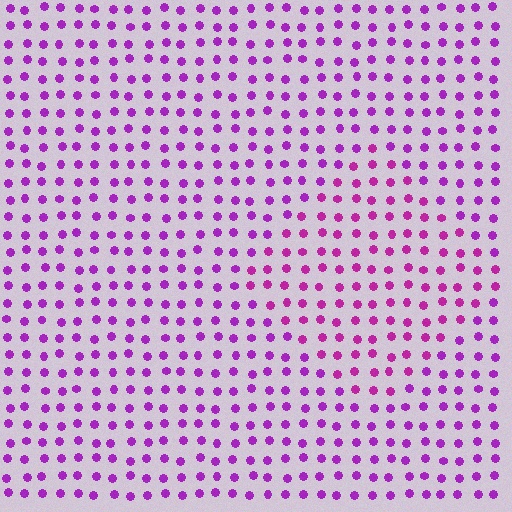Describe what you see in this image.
The image is filled with small purple elements in a uniform arrangement. A diamond-shaped region is visible where the elements are tinted to a slightly different hue, forming a subtle color boundary.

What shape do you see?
I see a diamond.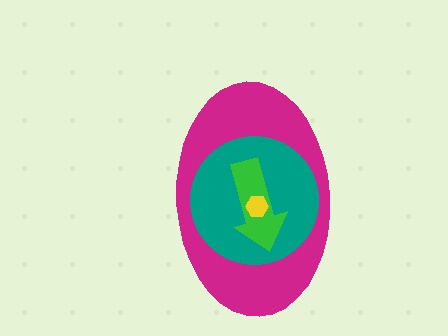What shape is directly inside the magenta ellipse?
The teal circle.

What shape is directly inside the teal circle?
The green arrow.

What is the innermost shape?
The yellow hexagon.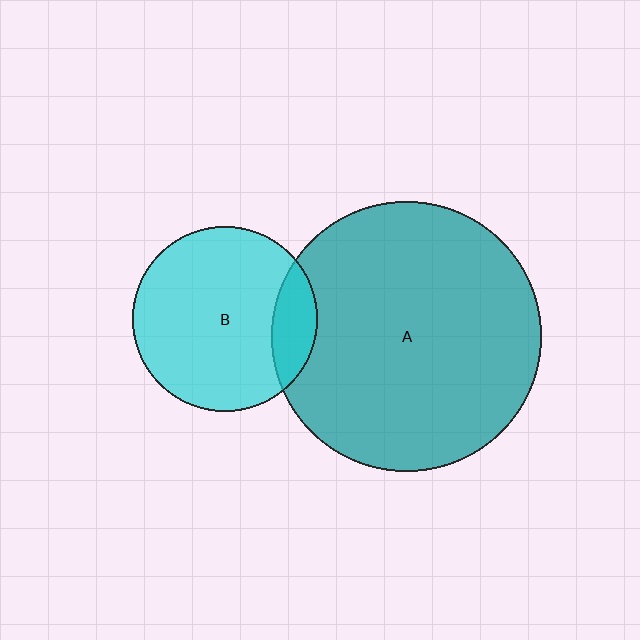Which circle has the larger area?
Circle A (teal).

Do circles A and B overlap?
Yes.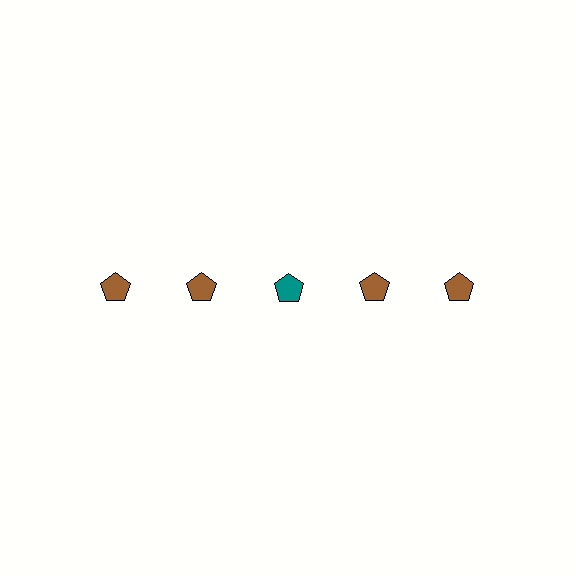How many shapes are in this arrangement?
There are 5 shapes arranged in a grid pattern.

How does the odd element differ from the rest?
It has a different color: teal instead of brown.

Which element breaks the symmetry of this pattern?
The teal pentagon in the top row, center column breaks the symmetry. All other shapes are brown pentagons.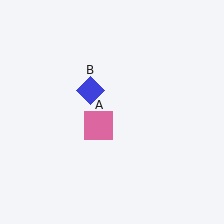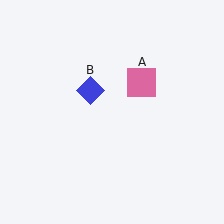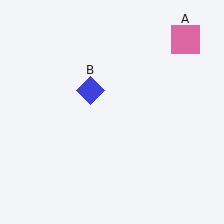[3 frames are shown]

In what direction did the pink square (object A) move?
The pink square (object A) moved up and to the right.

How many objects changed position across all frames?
1 object changed position: pink square (object A).